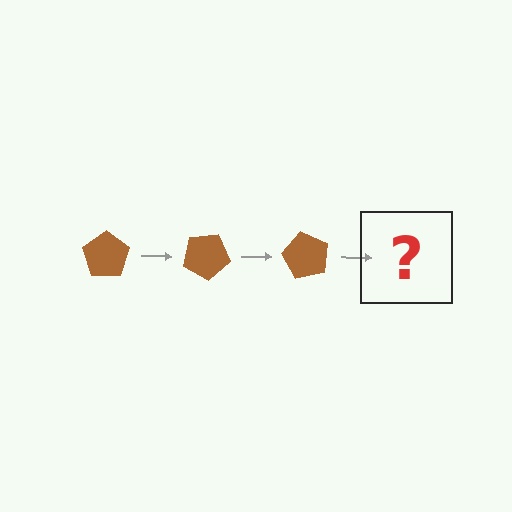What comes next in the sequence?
The next element should be a brown pentagon rotated 90 degrees.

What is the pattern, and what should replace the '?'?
The pattern is that the pentagon rotates 30 degrees each step. The '?' should be a brown pentagon rotated 90 degrees.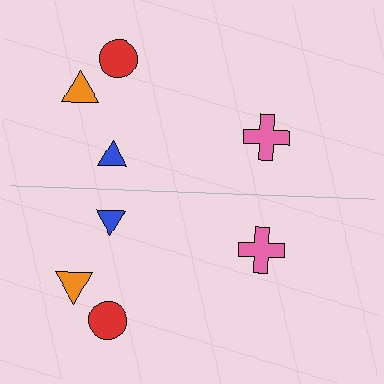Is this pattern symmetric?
Yes, this pattern has bilateral (reflection) symmetry.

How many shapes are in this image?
There are 8 shapes in this image.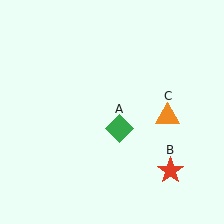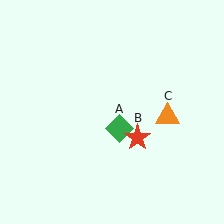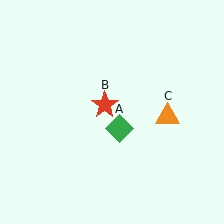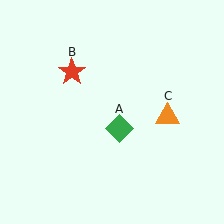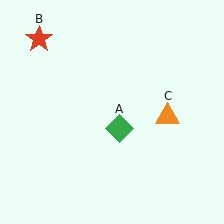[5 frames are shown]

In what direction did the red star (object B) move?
The red star (object B) moved up and to the left.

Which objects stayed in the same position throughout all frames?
Green diamond (object A) and orange triangle (object C) remained stationary.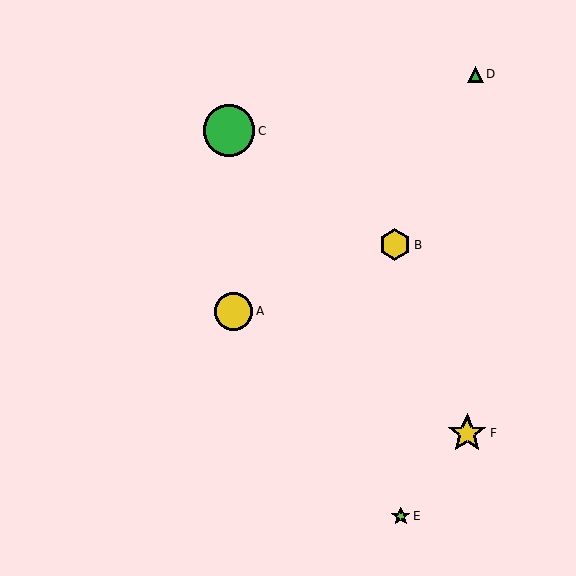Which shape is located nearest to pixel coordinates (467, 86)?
The green triangle (labeled D) at (476, 75) is nearest to that location.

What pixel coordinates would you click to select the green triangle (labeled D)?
Click at (476, 75) to select the green triangle D.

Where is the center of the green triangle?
The center of the green triangle is at (476, 75).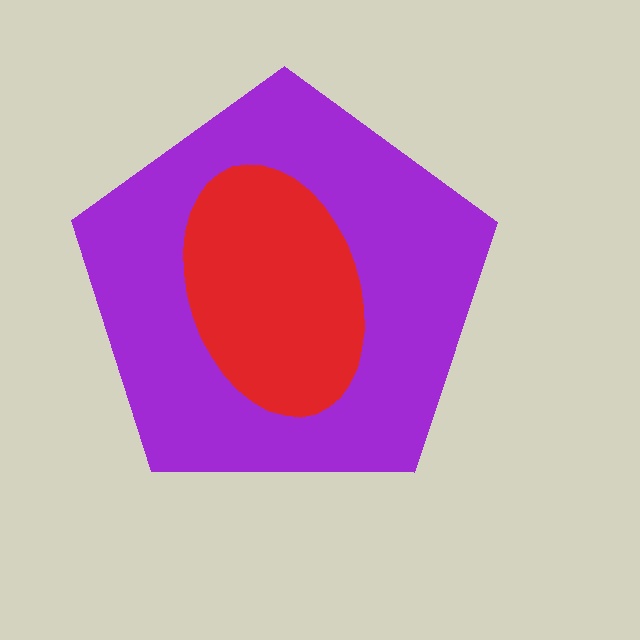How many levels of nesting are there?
2.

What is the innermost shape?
The red ellipse.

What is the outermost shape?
The purple pentagon.